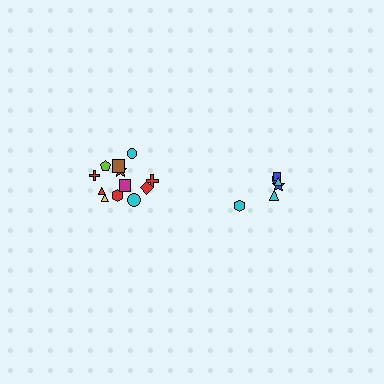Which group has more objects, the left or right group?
The left group.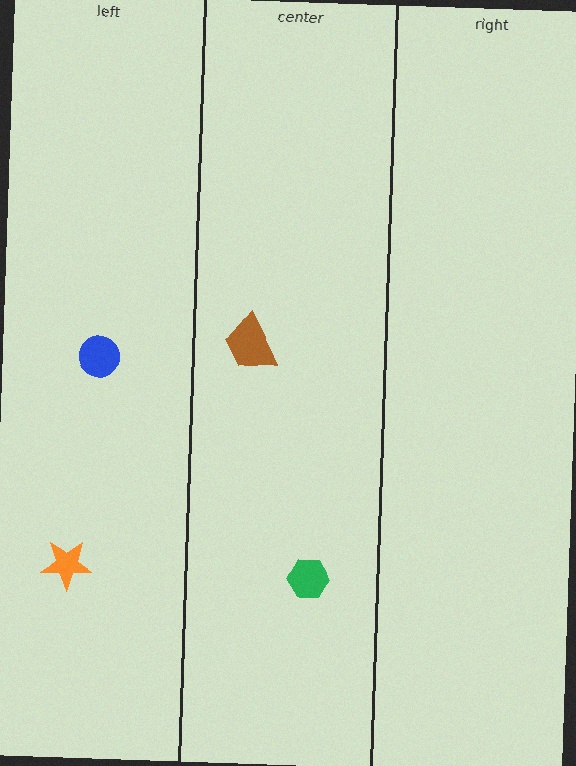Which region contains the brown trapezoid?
The center region.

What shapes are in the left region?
The orange star, the blue circle.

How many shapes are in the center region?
2.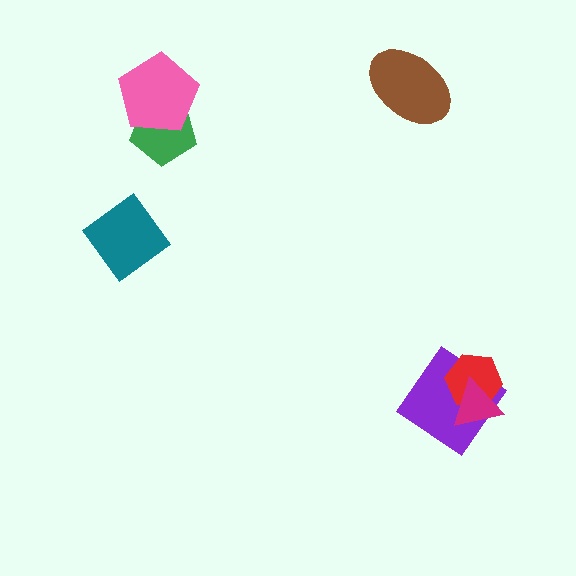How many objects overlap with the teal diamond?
0 objects overlap with the teal diamond.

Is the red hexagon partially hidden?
Yes, it is partially covered by another shape.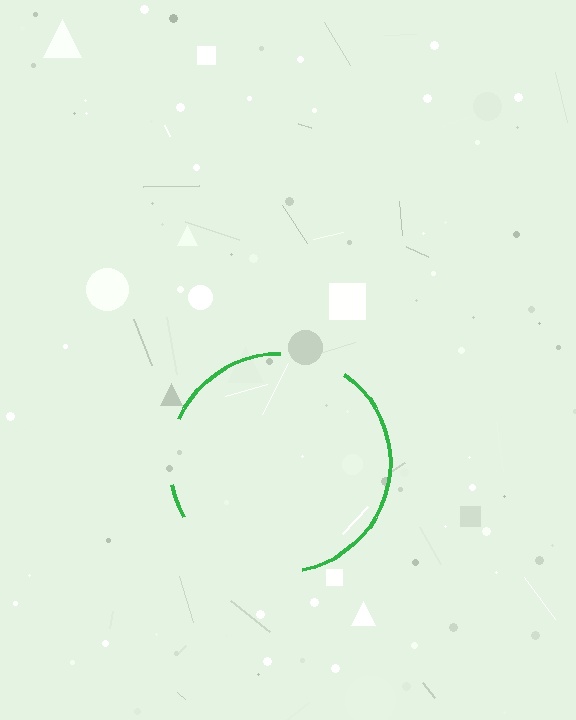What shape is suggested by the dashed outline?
The dashed outline suggests a circle.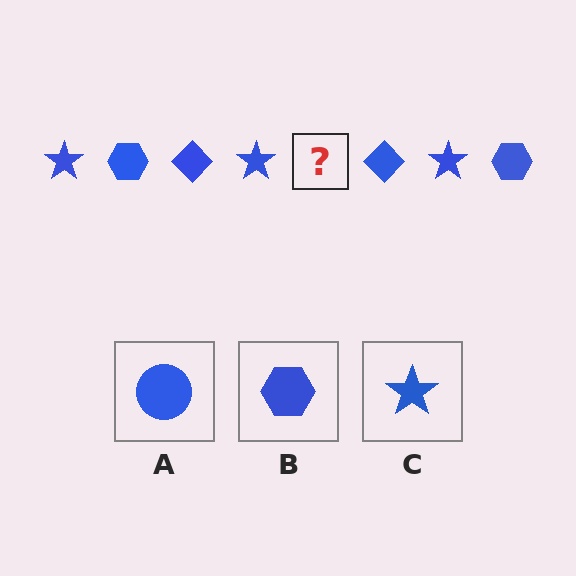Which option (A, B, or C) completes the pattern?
B.